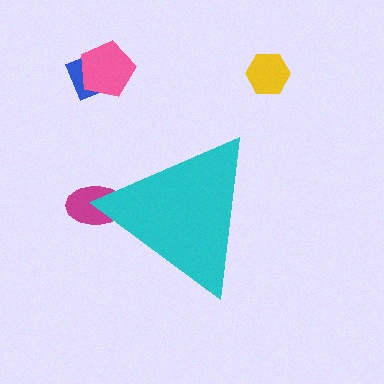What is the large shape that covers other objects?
A cyan triangle.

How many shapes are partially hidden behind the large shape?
1 shape is partially hidden.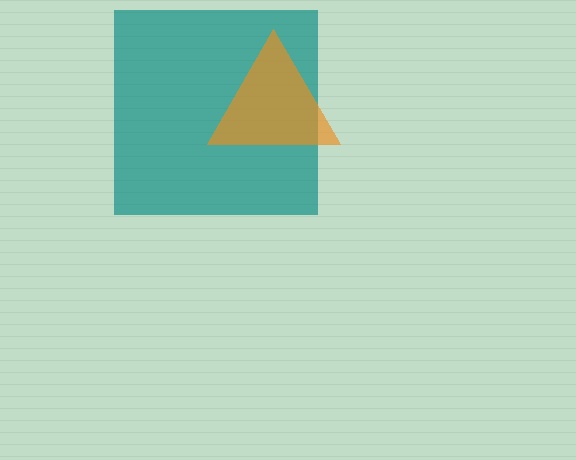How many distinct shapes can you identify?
There are 2 distinct shapes: a teal square, an orange triangle.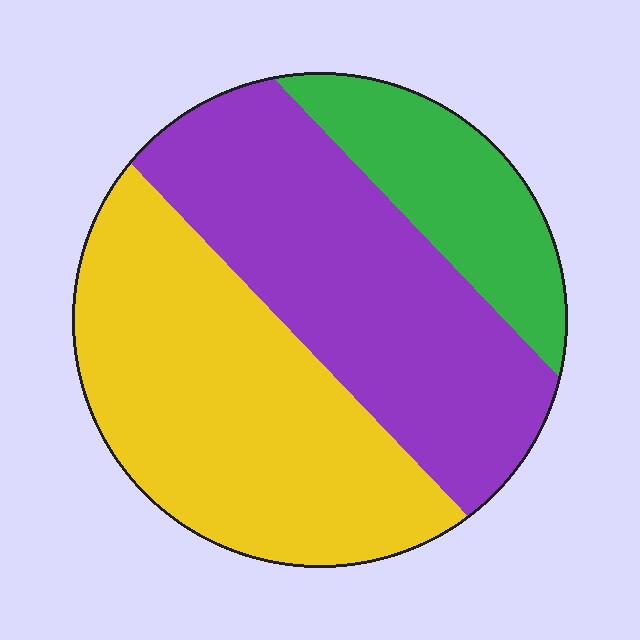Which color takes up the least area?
Green, at roughly 15%.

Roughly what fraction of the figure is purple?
Purple covers roughly 40% of the figure.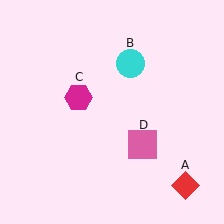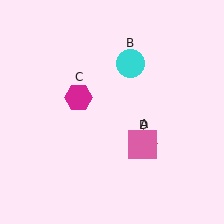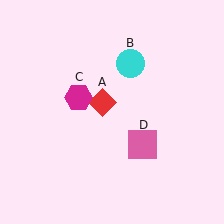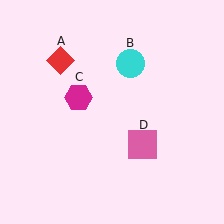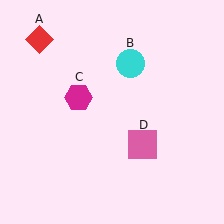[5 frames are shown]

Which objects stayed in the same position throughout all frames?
Cyan circle (object B) and magenta hexagon (object C) and pink square (object D) remained stationary.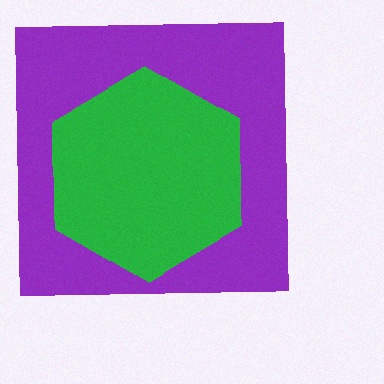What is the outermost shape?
The purple square.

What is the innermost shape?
The green hexagon.